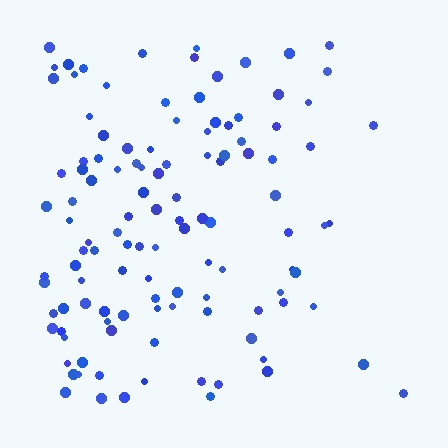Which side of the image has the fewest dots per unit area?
The right.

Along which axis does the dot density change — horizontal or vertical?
Horizontal.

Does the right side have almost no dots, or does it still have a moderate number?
Still a moderate number, just noticeably fewer than the left.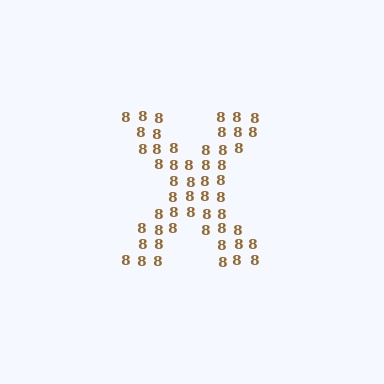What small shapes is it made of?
It is made of small digit 8's.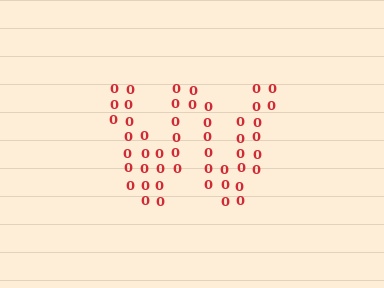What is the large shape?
The large shape is the letter W.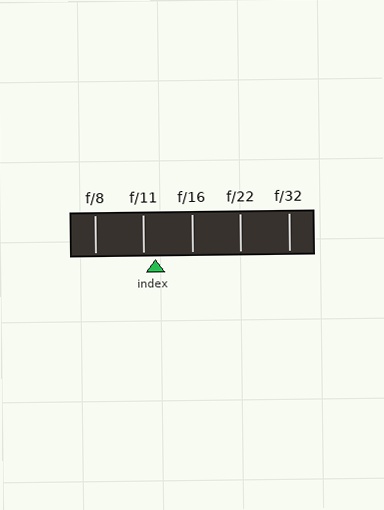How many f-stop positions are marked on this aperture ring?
There are 5 f-stop positions marked.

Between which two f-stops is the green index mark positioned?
The index mark is between f/11 and f/16.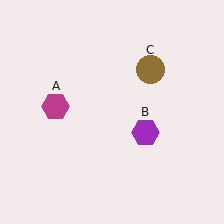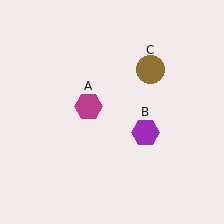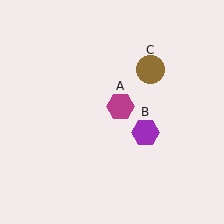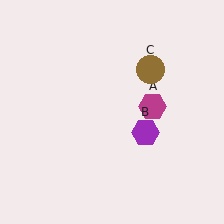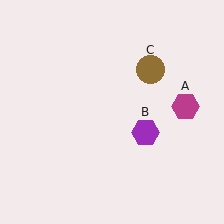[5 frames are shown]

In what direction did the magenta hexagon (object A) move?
The magenta hexagon (object A) moved right.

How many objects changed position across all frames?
1 object changed position: magenta hexagon (object A).